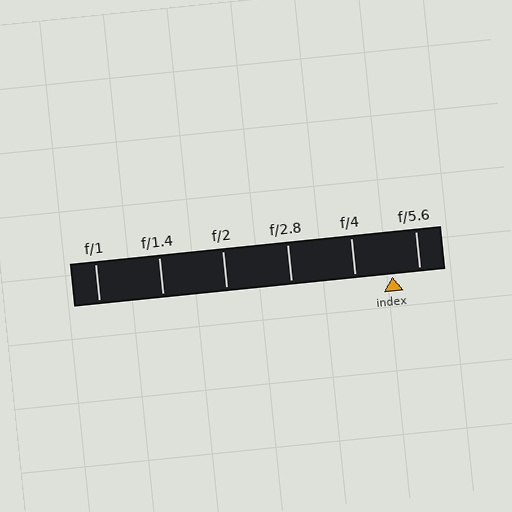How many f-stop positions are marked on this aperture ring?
There are 6 f-stop positions marked.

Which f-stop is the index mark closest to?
The index mark is closest to f/5.6.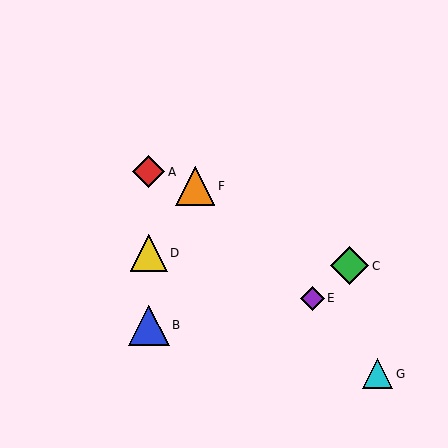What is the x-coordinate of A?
Object A is at x≈149.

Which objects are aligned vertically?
Objects A, B, D are aligned vertically.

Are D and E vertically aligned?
No, D is at x≈149 and E is at x≈312.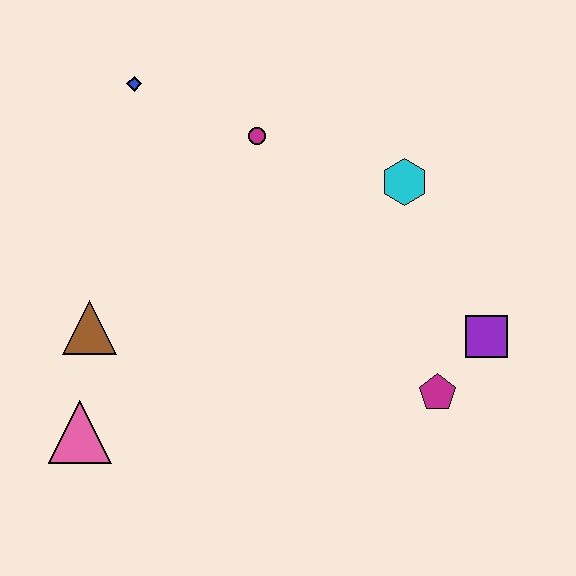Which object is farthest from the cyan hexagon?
The pink triangle is farthest from the cyan hexagon.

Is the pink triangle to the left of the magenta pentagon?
Yes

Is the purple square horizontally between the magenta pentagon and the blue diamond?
No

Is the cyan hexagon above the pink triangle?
Yes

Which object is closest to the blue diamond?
The magenta circle is closest to the blue diamond.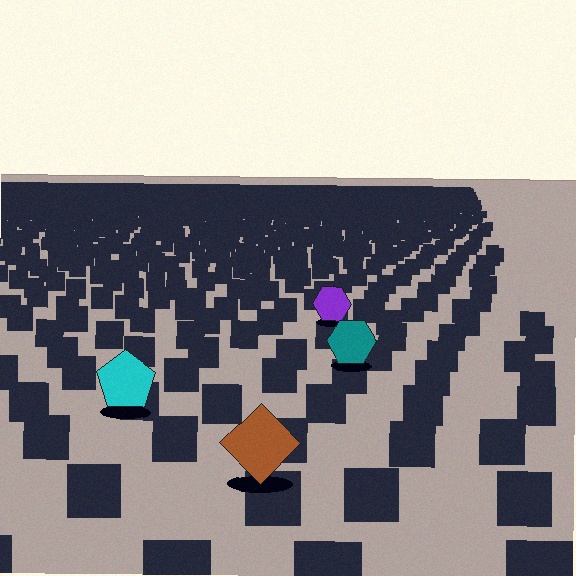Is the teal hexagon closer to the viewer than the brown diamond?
No. The brown diamond is closer — you can tell from the texture gradient: the ground texture is coarser near it.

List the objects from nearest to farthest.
From nearest to farthest: the brown diamond, the cyan pentagon, the teal hexagon, the purple hexagon.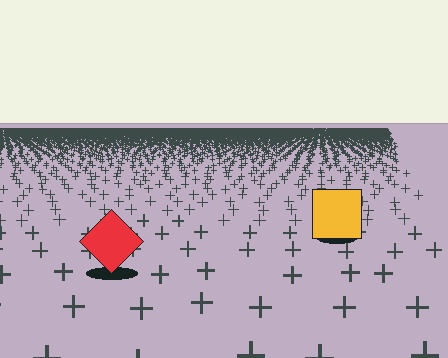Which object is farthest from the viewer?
The yellow square is farthest from the viewer. It appears smaller and the ground texture around it is denser.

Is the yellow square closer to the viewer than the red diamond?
No. The red diamond is closer — you can tell from the texture gradient: the ground texture is coarser near it.